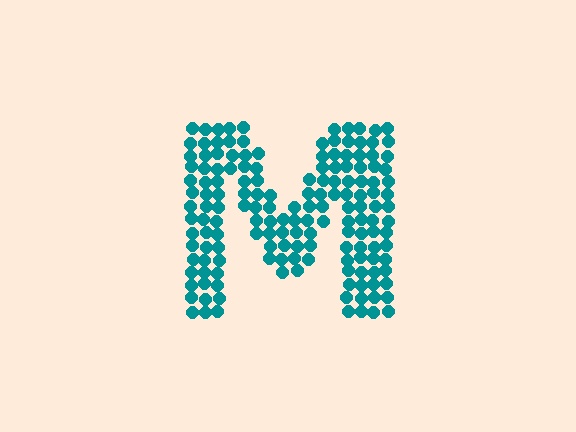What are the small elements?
The small elements are circles.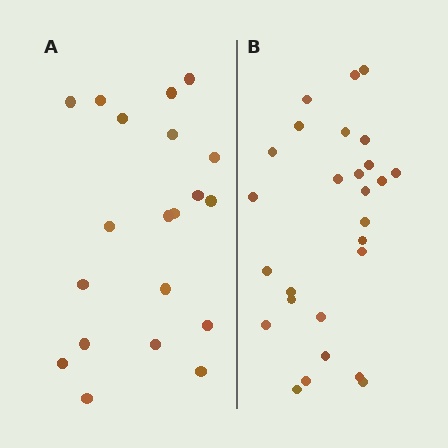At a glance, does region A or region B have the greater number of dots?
Region B (the right region) has more dots.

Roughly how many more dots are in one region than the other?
Region B has roughly 8 or so more dots than region A.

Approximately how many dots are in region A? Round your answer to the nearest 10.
About 20 dots.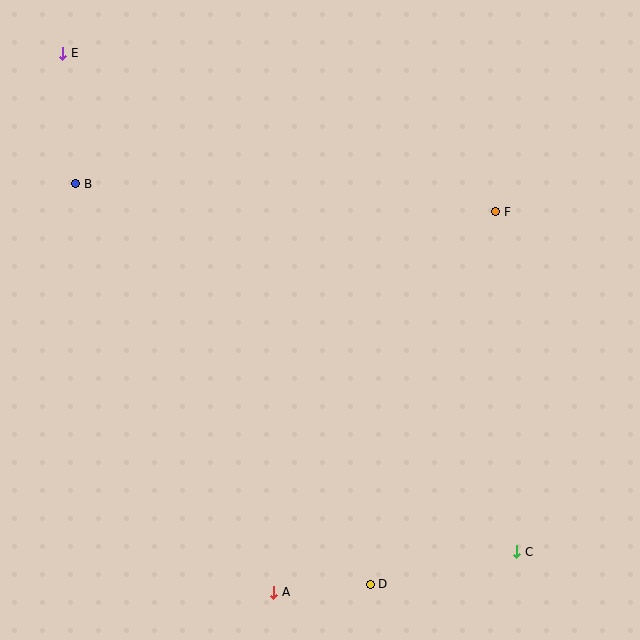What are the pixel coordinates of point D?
Point D is at (370, 584).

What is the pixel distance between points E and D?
The distance between E and D is 614 pixels.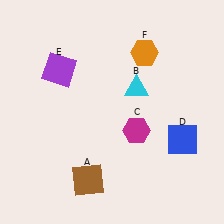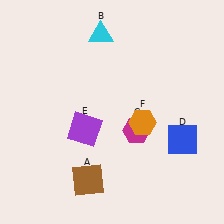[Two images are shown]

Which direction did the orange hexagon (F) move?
The orange hexagon (F) moved down.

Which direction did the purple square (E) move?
The purple square (E) moved down.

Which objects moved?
The objects that moved are: the cyan triangle (B), the purple square (E), the orange hexagon (F).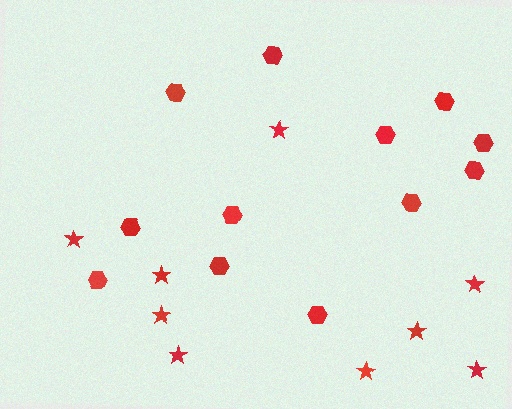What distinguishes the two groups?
There are 2 groups: one group of hexagons (12) and one group of stars (9).